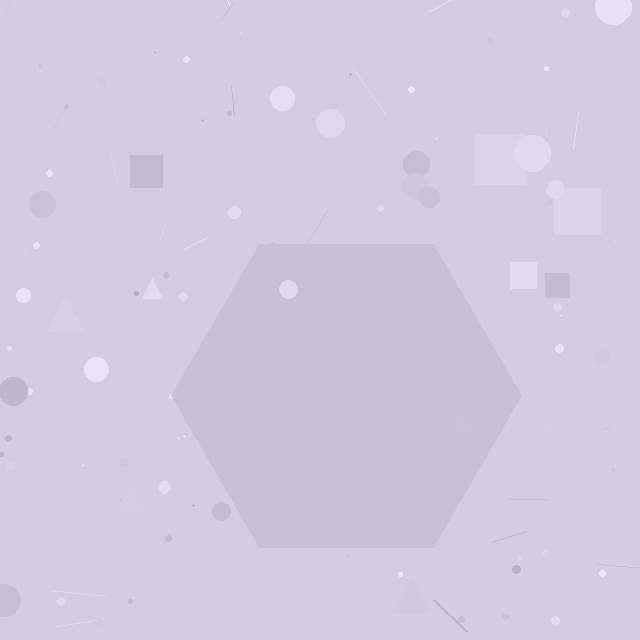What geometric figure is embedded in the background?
A hexagon is embedded in the background.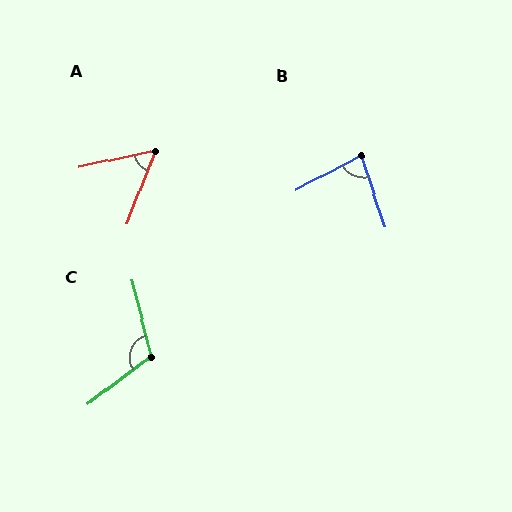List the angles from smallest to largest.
A (57°), B (81°), C (113°).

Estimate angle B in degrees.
Approximately 81 degrees.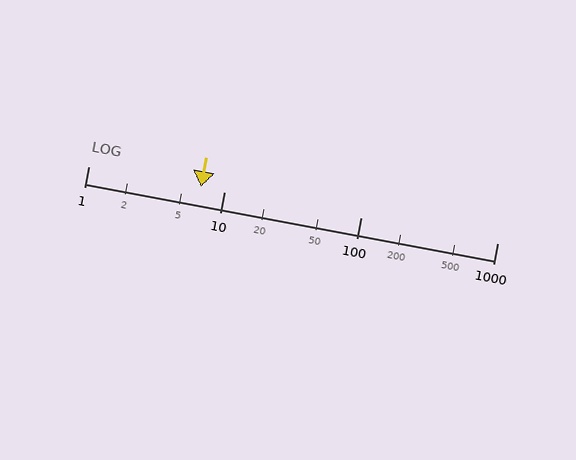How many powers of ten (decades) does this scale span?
The scale spans 3 decades, from 1 to 1000.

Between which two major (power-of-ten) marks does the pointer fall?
The pointer is between 1 and 10.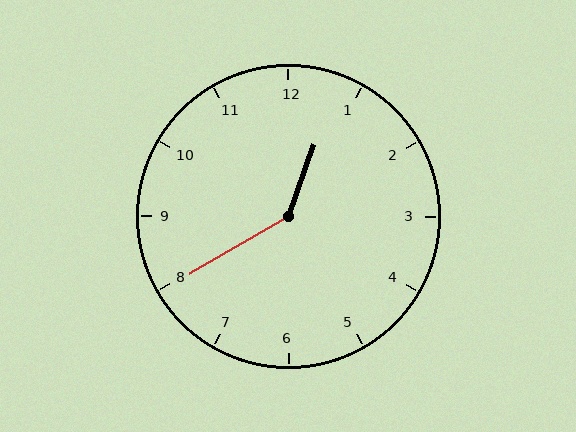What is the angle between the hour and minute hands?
Approximately 140 degrees.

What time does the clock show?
12:40.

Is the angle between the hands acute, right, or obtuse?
It is obtuse.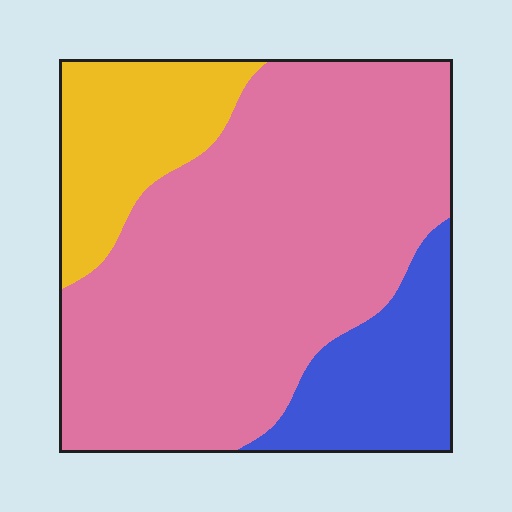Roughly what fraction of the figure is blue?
Blue takes up about one sixth (1/6) of the figure.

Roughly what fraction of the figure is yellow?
Yellow takes up between a sixth and a third of the figure.